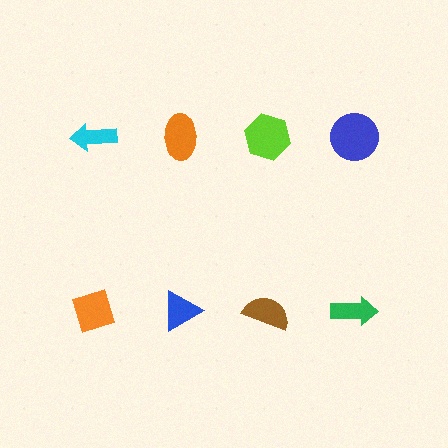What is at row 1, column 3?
A lime hexagon.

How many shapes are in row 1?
4 shapes.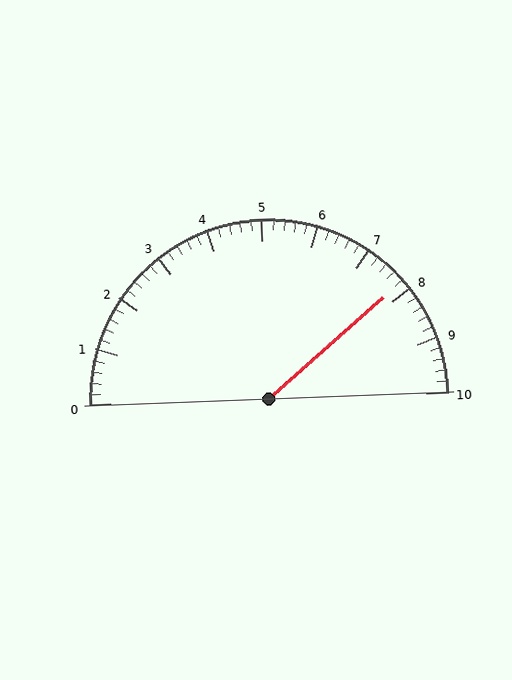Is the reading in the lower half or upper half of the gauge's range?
The reading is in the upper half of the range (0 to 10).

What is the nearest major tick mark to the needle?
The nearest major tick mark is 8.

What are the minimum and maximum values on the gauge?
The gauge ranges from 0 to 10.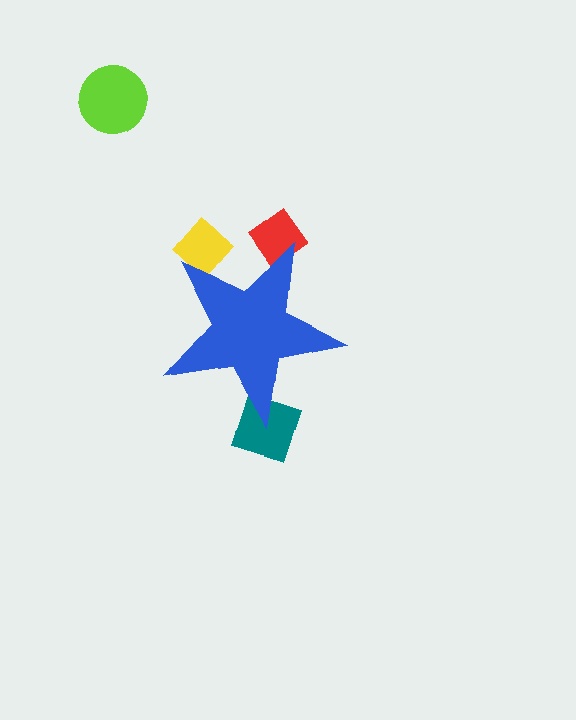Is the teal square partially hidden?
Yes, the teal square is partially hidden behind the blue star.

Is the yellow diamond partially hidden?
Yes, the yellow diamond is partially hidden behind the blue star.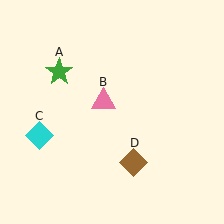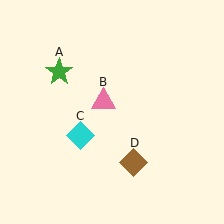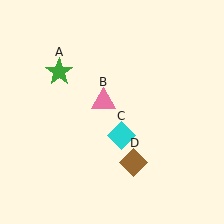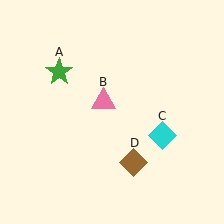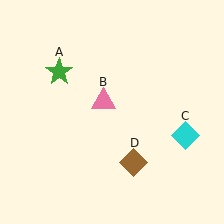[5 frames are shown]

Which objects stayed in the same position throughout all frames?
Green star (object A) and pink triangle (object B) and brown diamond (object D) remained stationary.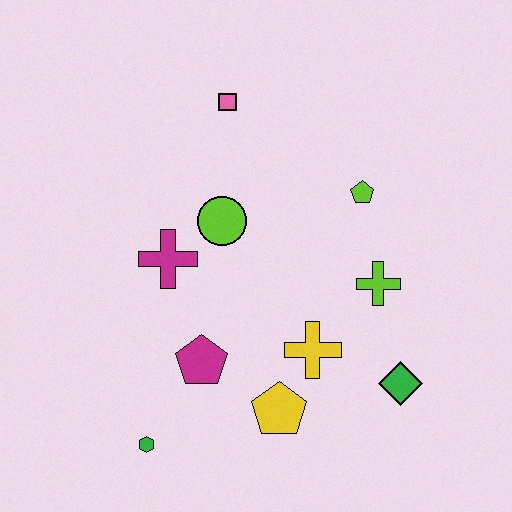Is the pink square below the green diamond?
No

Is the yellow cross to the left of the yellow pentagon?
No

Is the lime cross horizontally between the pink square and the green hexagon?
No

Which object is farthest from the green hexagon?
The pink square is farthest from the green hexagon.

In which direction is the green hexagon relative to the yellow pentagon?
The green hexagon is to the left of the yellow pentagon.